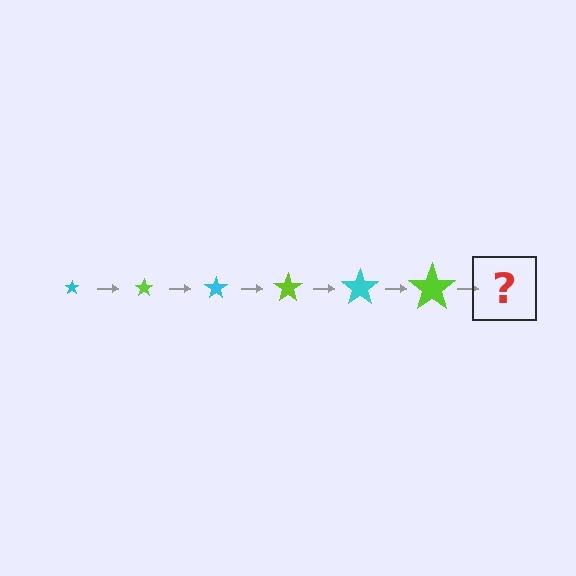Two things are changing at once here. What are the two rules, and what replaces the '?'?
The two rules are that the star grows larger each step and the color cycles through cyan and lime. The '?' should be a cyan star, larger than the previous one.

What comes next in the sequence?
The next element should be a cyan star, larger than the previous one.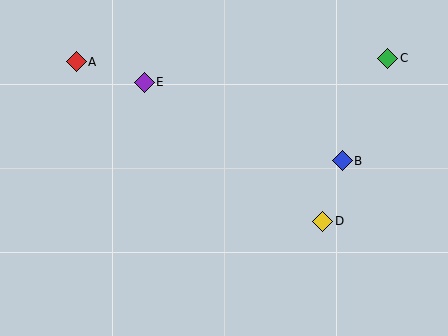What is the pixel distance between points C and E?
The distance between C and E is 244 pixels.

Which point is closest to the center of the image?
Point D at (323, 221) is closest to the center.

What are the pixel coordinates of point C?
Point C is at (388, 58).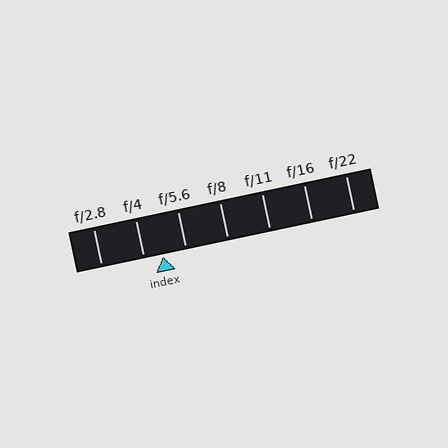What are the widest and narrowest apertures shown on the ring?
The widest aperture shown is f/2.8 and the narrowest is f/22.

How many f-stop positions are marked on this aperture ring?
There are 7 f-stop positions marked.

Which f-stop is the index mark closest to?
The index mark is closest to f/4.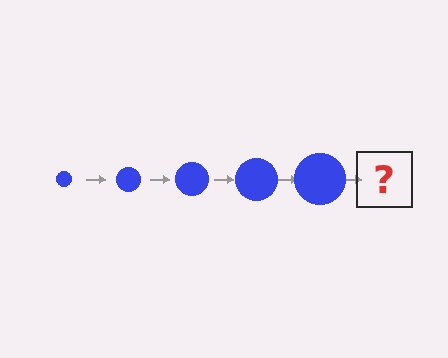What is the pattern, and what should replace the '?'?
The pattern is that the circle gets progressively larger each step. The '?' should be a blue circle, larger than the previous one.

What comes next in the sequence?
The next element should be a blue circle, larger than the previous one.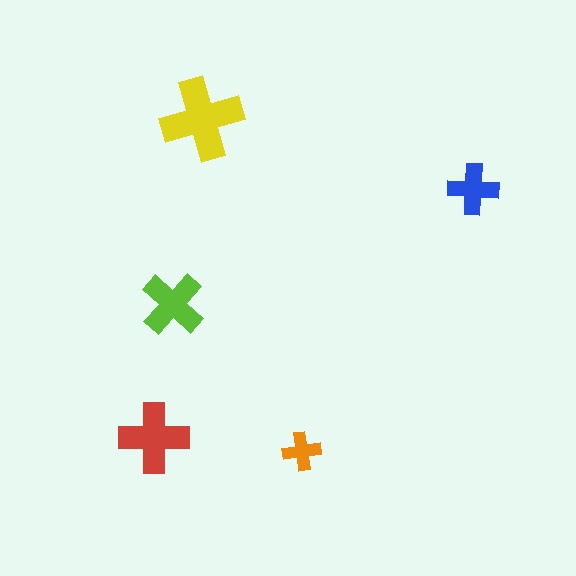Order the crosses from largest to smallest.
the yellow one, the red one, the lime one, the blue one, the orange one.